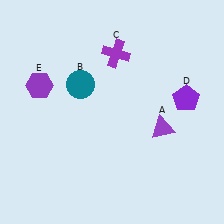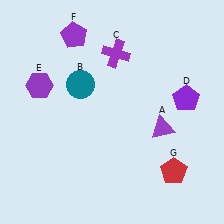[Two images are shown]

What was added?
A purple pentagon (F), a red pentagon (G) were added in Image 2.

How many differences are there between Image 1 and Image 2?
There are 2 differences between the two images.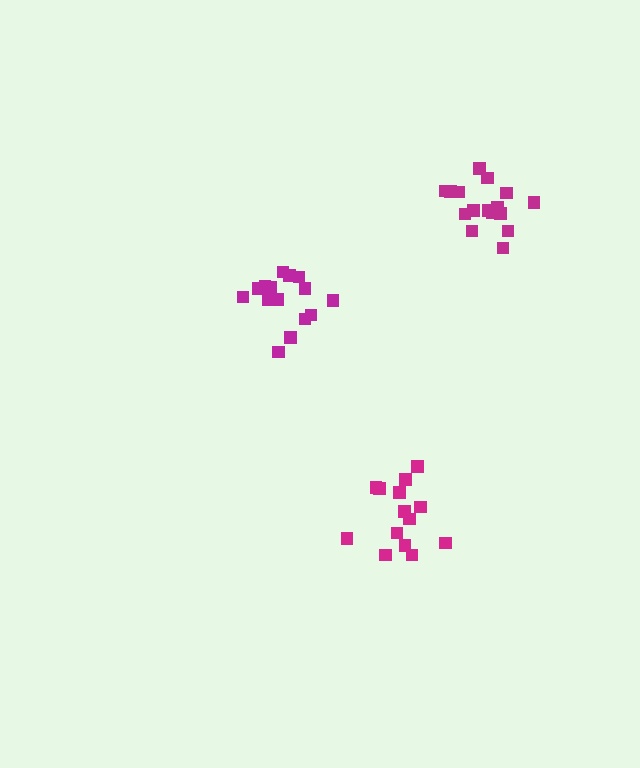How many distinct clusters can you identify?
There are 3 distinct clusters.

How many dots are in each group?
Group 1: 14 dots, Group 2: 16 dots, Group 3: 16 dots (46 total).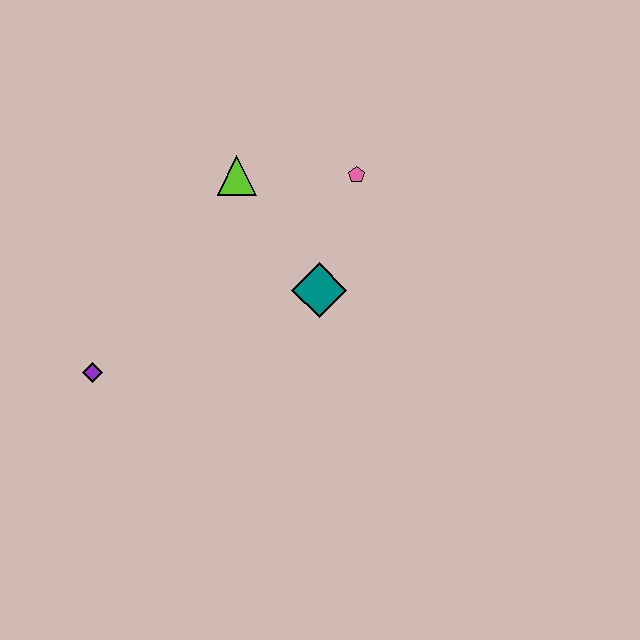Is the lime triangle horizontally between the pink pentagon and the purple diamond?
Yes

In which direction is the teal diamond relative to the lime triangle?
The teal diamond is below the lime triangle.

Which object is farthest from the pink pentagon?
The purple diamond is farthest from the pink pentagon.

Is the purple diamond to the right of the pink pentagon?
No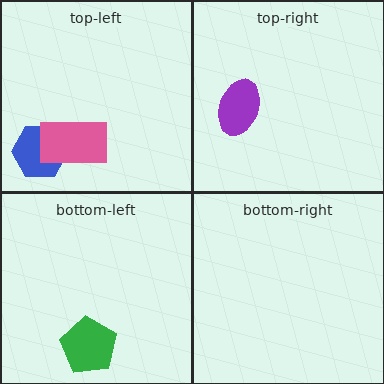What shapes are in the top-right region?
The purple ellipse.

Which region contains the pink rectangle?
The top-left region.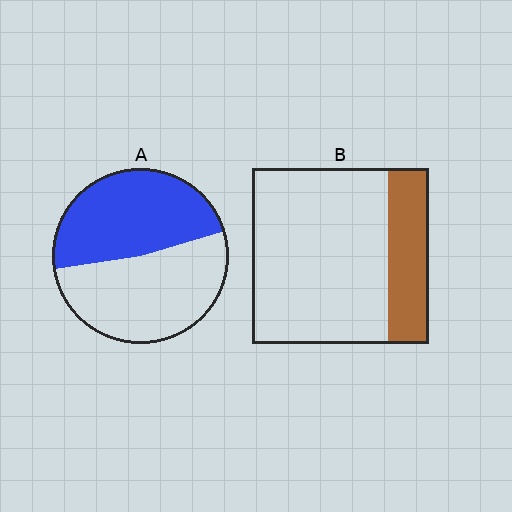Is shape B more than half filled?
No.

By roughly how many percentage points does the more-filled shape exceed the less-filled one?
By roughly 25 percentage points (A over B).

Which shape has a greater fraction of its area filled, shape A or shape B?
Shape A.